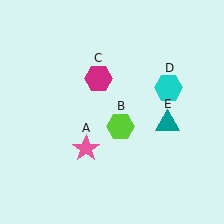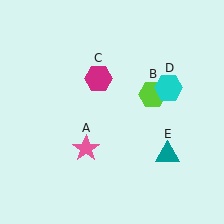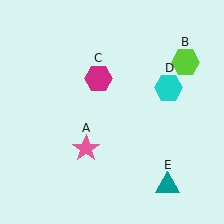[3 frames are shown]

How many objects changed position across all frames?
2 objects changed position: lime hexagon (object B), teal triangle (object E).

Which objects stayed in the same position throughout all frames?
Pink star (object A) and magenta hexagon (object C) and cyan hexagon (object D) remained stationary.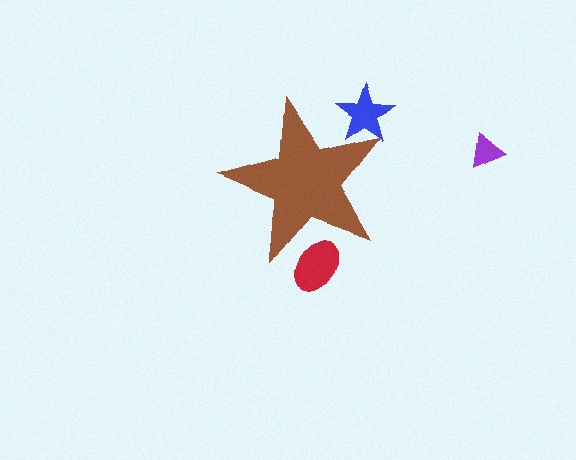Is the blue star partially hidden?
Yes, the blue star is partially hidden behind the brown star.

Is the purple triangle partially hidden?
No, the purple triangle is fully visible.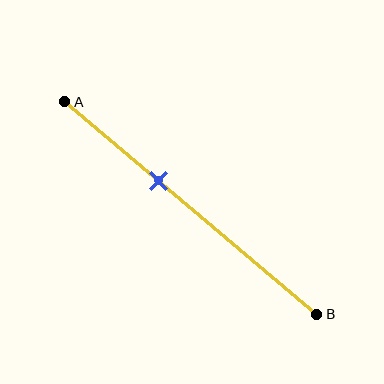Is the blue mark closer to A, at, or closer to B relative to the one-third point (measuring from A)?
The blue mark is closer to point B than the one-third point of segment AB.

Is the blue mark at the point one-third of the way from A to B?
No, the mark is at about 35% from A, not at the 33% one-third point.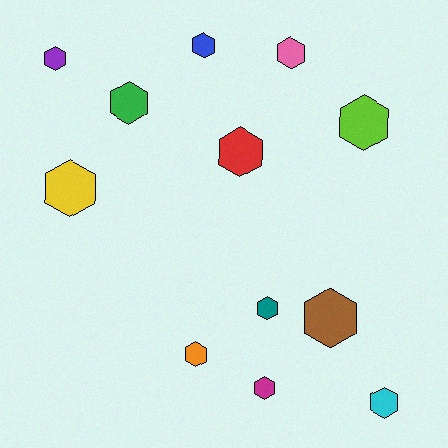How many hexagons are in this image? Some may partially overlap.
There are 12 hexagons.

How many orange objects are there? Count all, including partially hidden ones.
There is 1 orange object.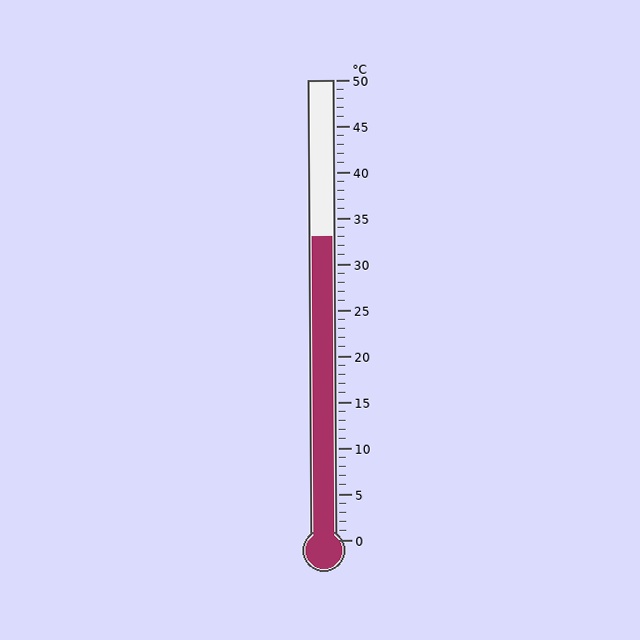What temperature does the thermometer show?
The thermometer shows approximately 33°C.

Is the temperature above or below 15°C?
The temperature is above 15°C.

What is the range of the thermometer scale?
The thermometer scale ranges from 0°C to 50°C.